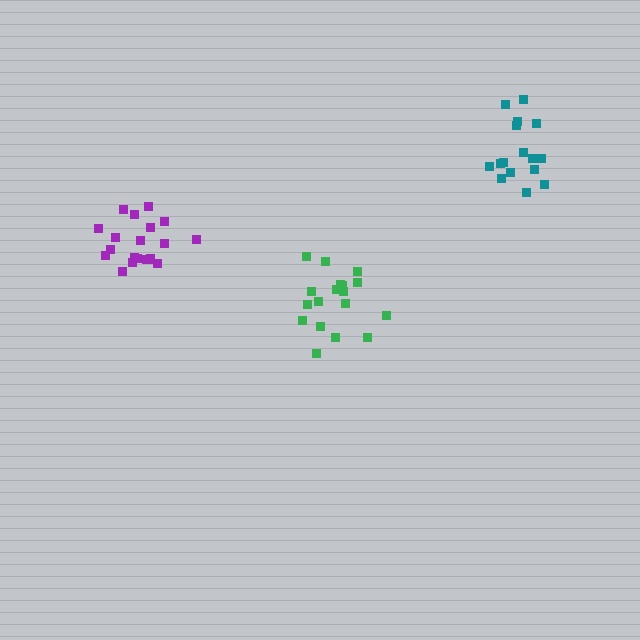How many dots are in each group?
Group 1: 18 dots, Group 2: 19 dots, Group 3: 16 dots (53 total).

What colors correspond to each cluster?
The clusters are colored: green, purple, teal.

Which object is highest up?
The teal cluster is topmost.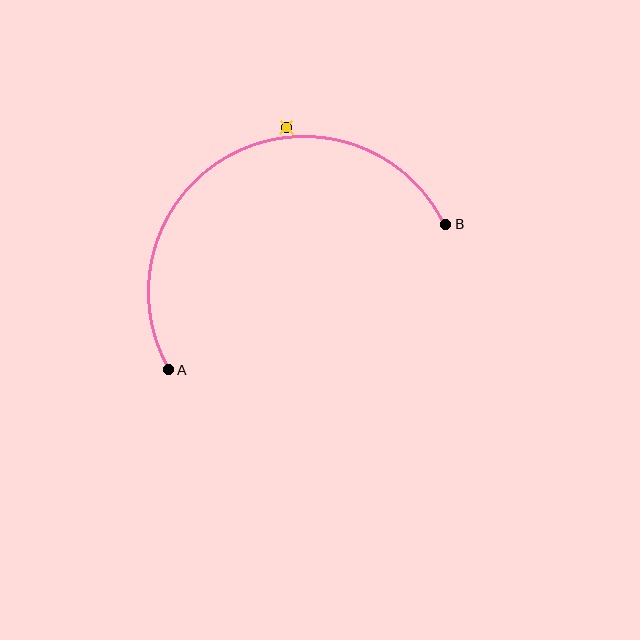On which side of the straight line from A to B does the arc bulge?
The arc bulges above the straight line connecting A and B.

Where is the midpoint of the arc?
The arc midpoint is the point on the curve farthest from the straight line joining A and B. It sits above that line.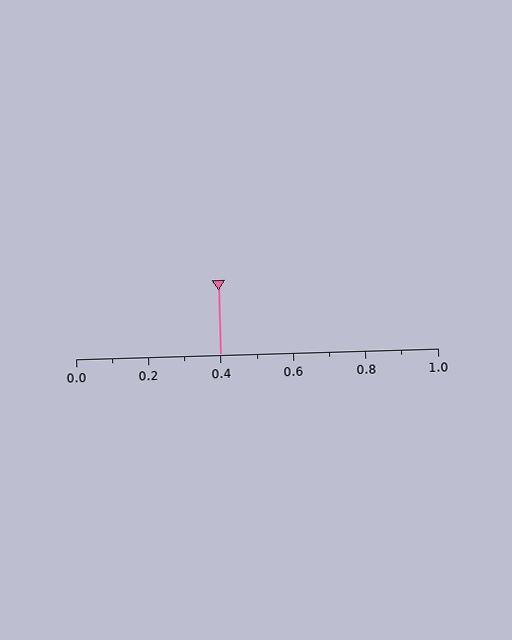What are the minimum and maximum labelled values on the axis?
The axis runs from 0.0 to 1.0.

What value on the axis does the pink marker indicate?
The marker indicates approximately 0.4.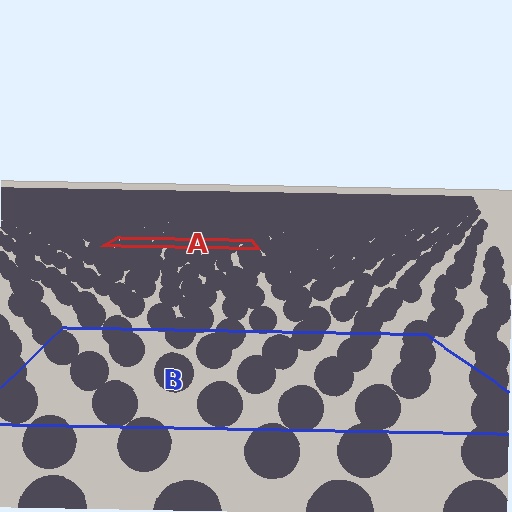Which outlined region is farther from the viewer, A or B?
Region A is farther from the viewer — the texture elements inside it appear smaller and more densely packed.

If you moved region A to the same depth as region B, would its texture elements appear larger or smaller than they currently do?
They would appear larger. At a closer depth, the same texture elements are projected at a bigger on-screen size.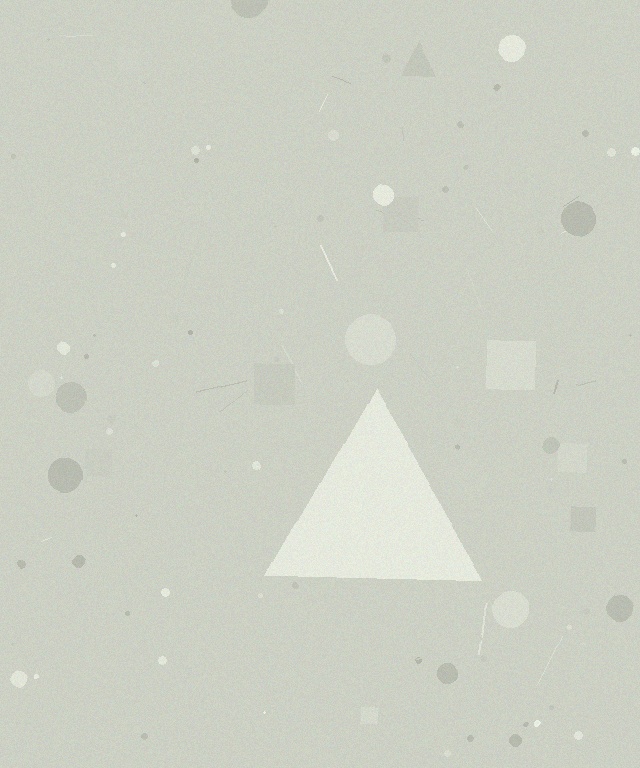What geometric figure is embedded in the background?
A triangle is embedded in the background.